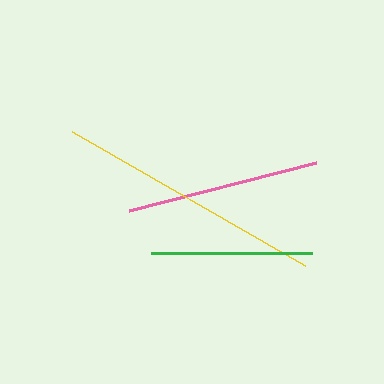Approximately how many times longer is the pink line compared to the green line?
The pink line is approximately 1.2 times the length of the green line.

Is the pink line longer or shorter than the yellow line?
The yellow line is longer than the pink line.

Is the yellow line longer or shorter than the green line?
The yellow line is longer than the green line.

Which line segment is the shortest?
The green line is the shortest at approximately 161 pixels.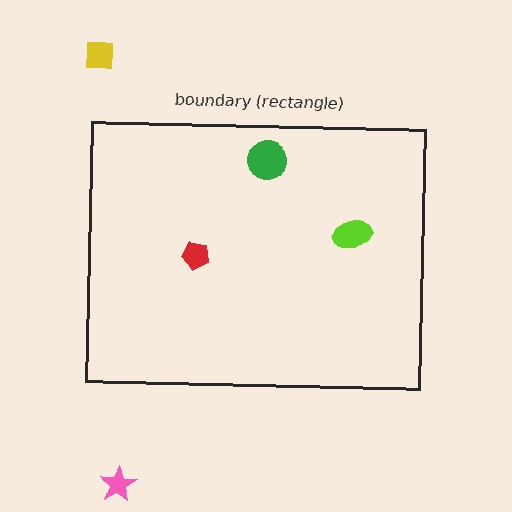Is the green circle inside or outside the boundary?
Inside.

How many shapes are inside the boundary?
3 inside, 2 outside.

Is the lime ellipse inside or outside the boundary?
Inside.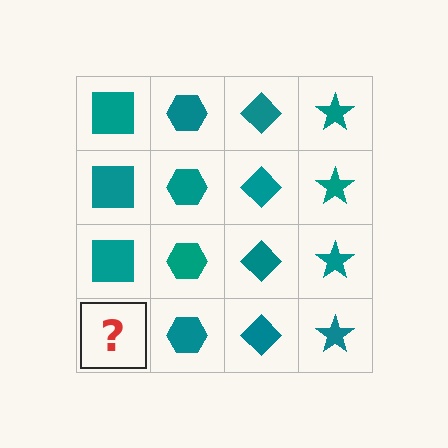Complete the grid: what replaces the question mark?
The question mark should be replaced with a teal square.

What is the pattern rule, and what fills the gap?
The rule is that each column has a consistent shape. The gap should be filled with a teal square.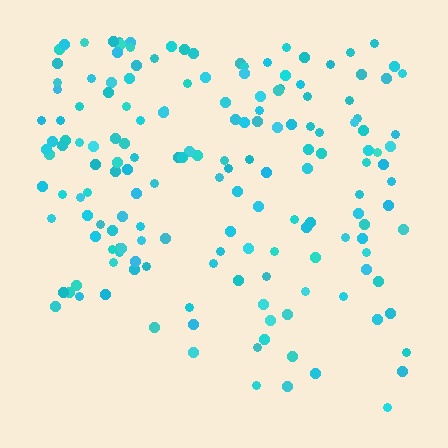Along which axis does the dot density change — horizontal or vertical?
Vertical.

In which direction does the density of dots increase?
From bottom to top, with the top side densest.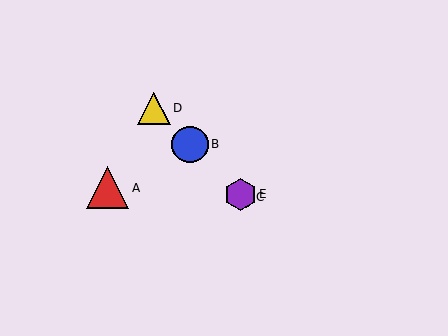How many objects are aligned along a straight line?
4 objects (B, C, D, E) are aligned along a straight line.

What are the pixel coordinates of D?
Object D is at (154, 108).